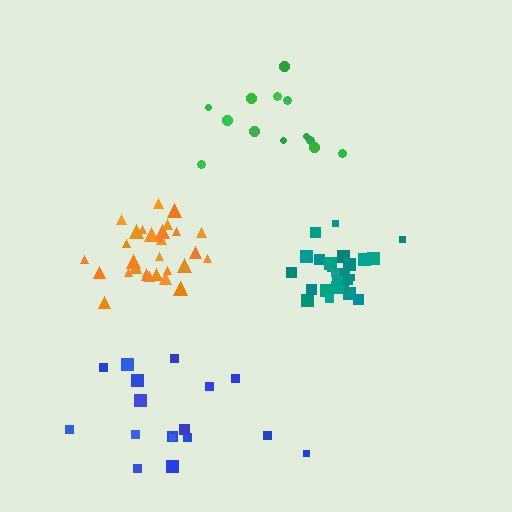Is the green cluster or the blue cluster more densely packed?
Green.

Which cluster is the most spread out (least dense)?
Blue.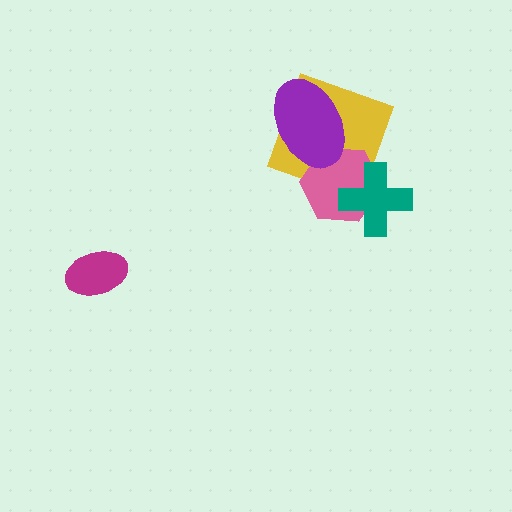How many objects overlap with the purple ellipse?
2 objects overlap with the purple ellipse.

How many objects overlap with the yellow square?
3 objects overlap with the yellow square.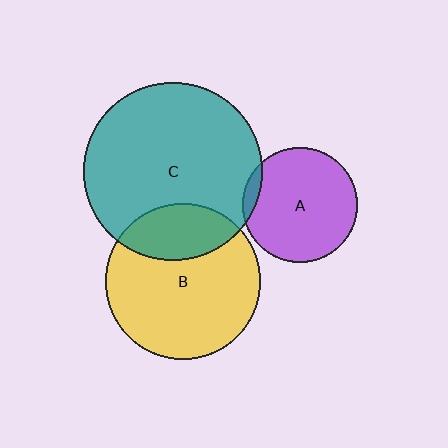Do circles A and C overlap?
Yes.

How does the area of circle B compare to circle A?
Approximately 1.8 times.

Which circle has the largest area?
Circle C (teal).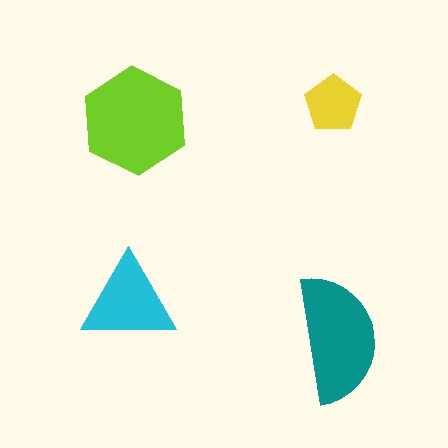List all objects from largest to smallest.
The lime hexagon, the teal semicircle, the cyan triangle, the yellow pentagon.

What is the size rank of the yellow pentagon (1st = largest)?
4th.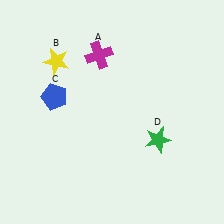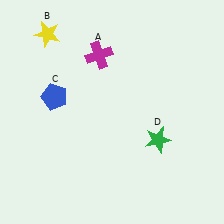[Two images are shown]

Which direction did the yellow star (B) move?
The yellow star (B) moved up.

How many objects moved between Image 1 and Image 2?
1 object moved between the two images.